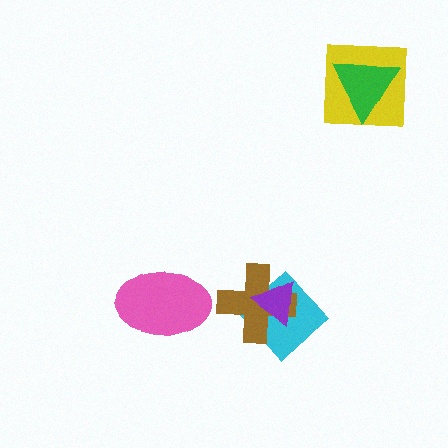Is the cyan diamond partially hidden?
Yes, it is partially covered by another shape.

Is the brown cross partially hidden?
Yes, it is partially covered by another shape.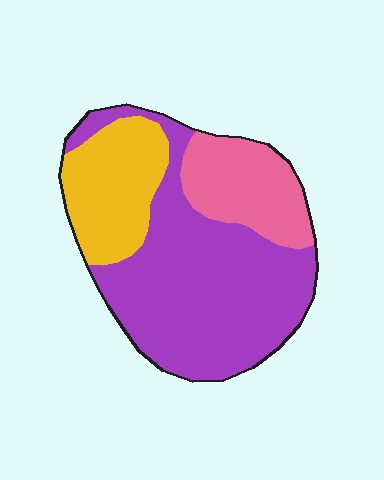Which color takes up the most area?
Purple, at roughly 60%.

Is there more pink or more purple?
Purple.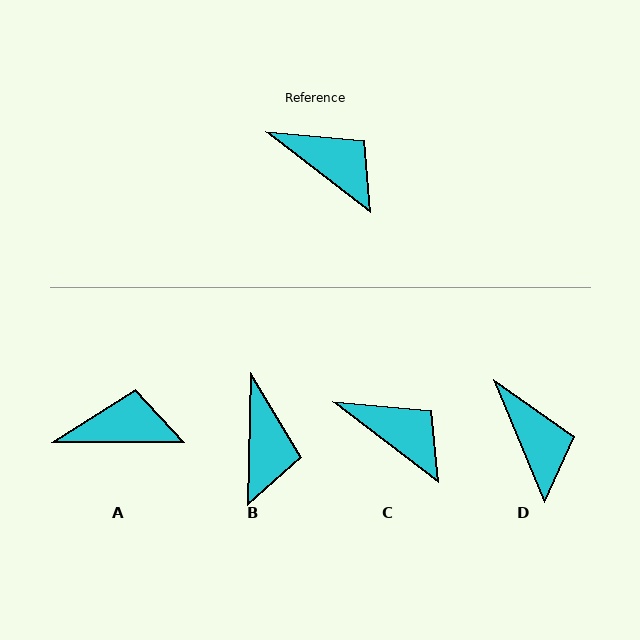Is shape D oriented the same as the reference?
No, it is off by about 30 degrees.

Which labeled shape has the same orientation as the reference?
C.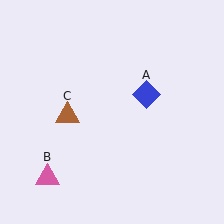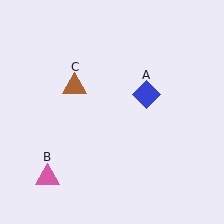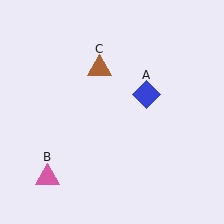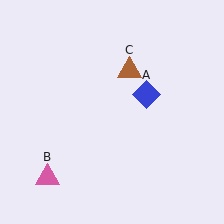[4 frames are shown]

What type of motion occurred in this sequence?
The brown triangle (object C) rotated clockwise around the center of the scene.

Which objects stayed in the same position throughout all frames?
Blue diamond (object A) and pink triangle (object B) remained stationary.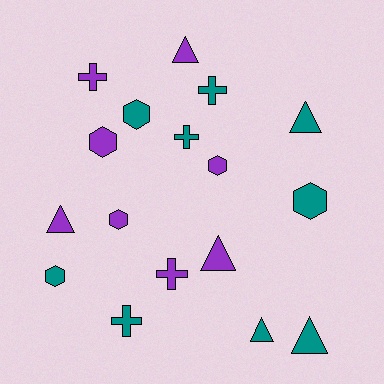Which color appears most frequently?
Teal, with 9 objects.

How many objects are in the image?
There are 17 objects.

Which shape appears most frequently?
Hexagon, with 6 objects.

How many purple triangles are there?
There are 3 purple triangles.